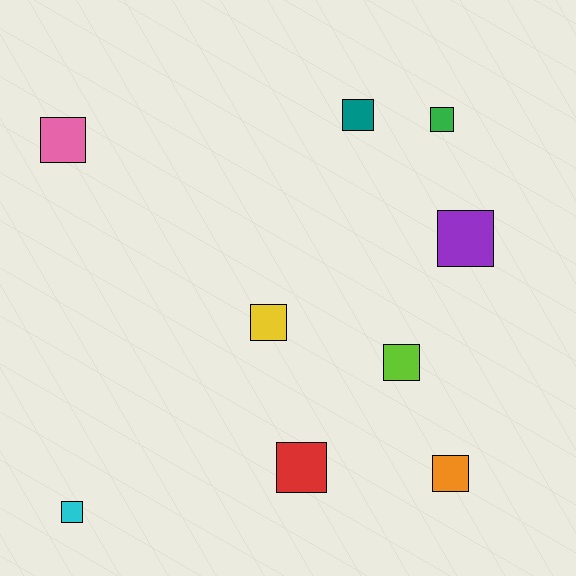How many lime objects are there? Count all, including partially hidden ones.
There is 1 lime object.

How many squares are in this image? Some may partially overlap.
There are 9 squares.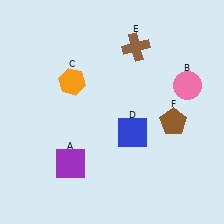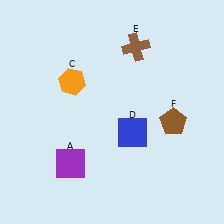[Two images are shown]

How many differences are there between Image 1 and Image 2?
There is 1 difference between the two images.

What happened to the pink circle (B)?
The pink circle (B) was removed in Image 2. It was in the top-right area of Image 1.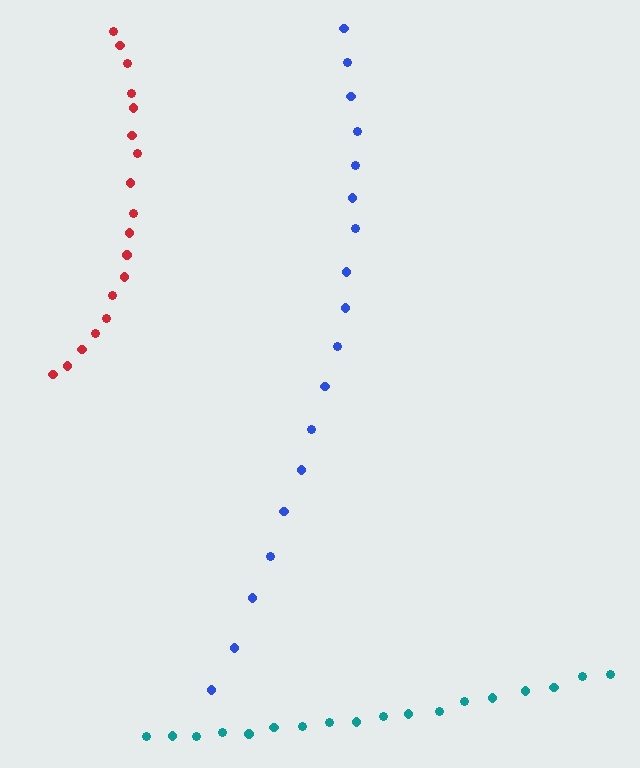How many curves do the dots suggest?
There are 3 distinct paths.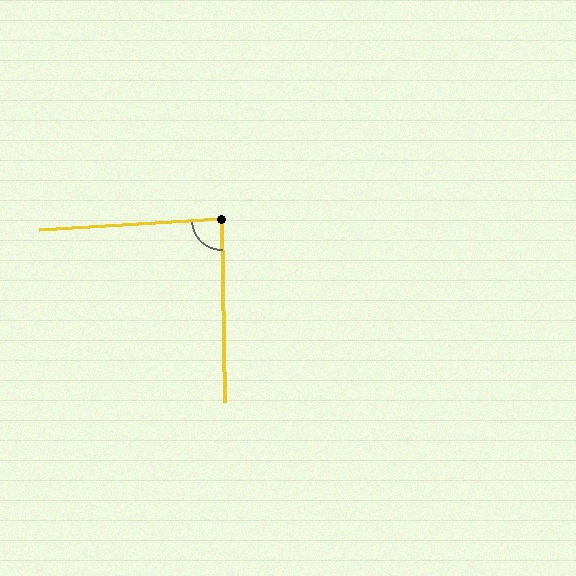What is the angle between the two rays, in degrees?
Approximately 88 degrees.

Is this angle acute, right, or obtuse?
It is approximately a right angle.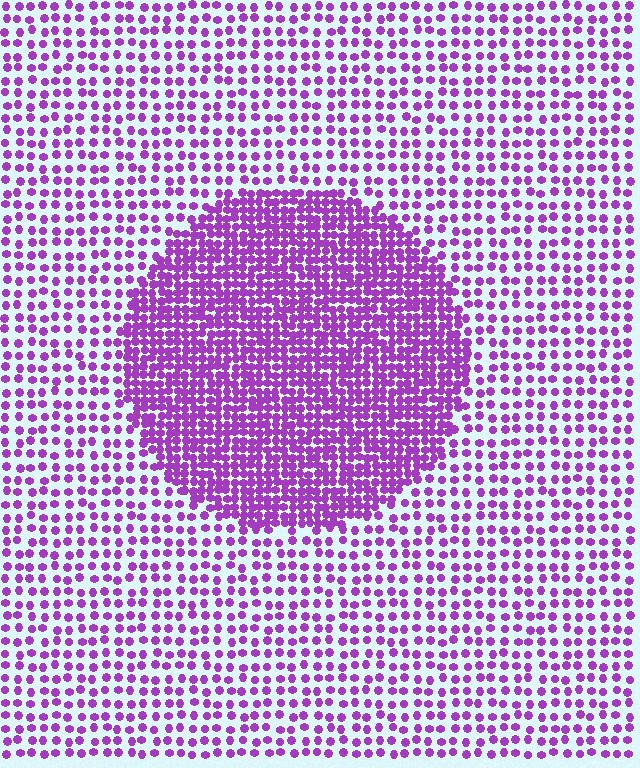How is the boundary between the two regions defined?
The boundary is defined by a change in element density (approximately 2.3x ratio). All elements are the same color, size, and shape.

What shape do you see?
I see a circle.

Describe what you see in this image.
The image contains small purple elements arranged at two different densities. A circle-shaped region is visible where the elements are more densely packed than the surrounding area.